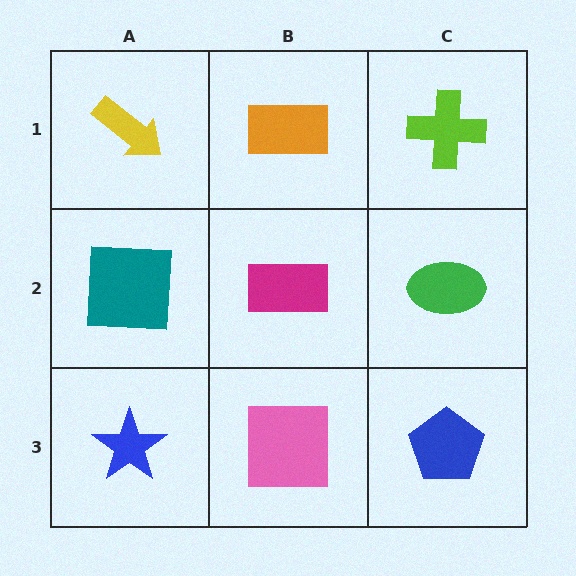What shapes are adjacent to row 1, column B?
A magenta rectangle (row 2, column B), a yellow arrow (row 1, column A), a lime cross (row 1, column C).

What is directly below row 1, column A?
A teal square.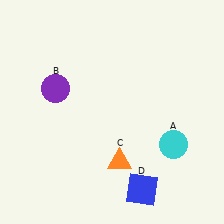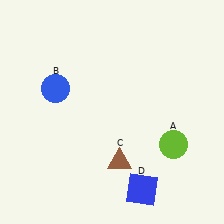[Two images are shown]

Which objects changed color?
A changed from cyan to lime. B changed from purple to blue. C changed from orange to brown.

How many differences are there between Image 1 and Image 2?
There are 3 differences between the two images.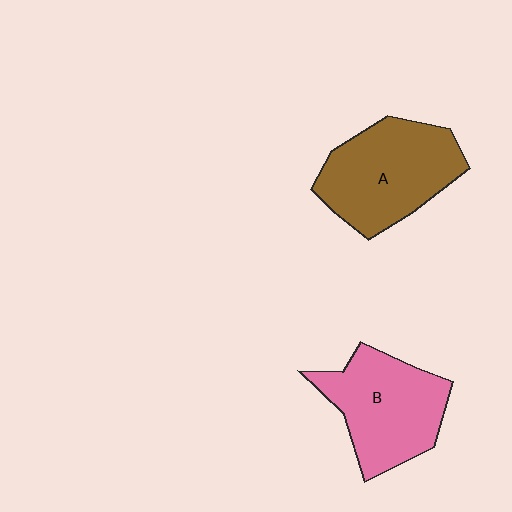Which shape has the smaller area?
Shape B (pink).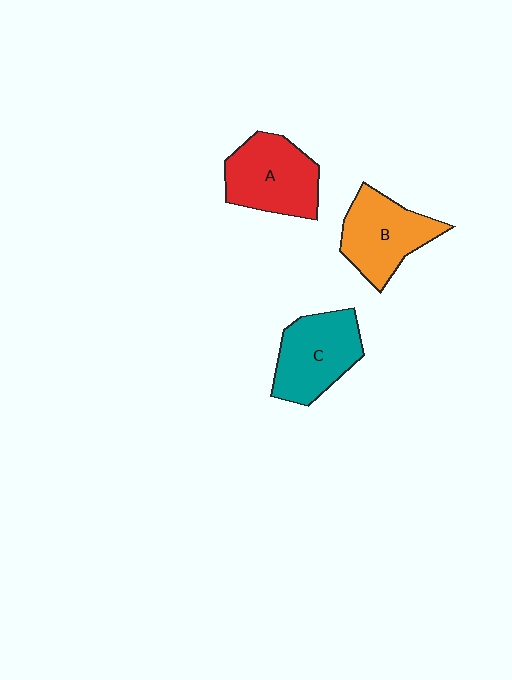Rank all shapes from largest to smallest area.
From largest to smallest: A (red), C (teal), B (orange).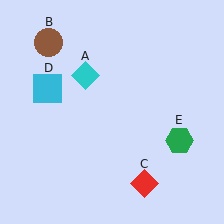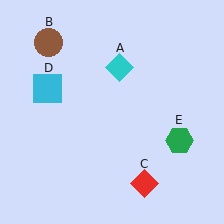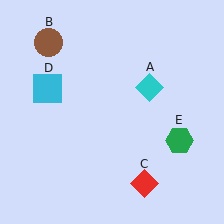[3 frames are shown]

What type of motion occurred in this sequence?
The cyan diamond (object A) rotated clockwise around the center of the scene.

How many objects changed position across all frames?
1 object changed position: cyan diamond (object A).